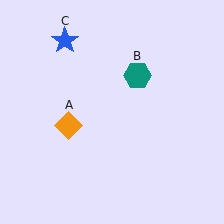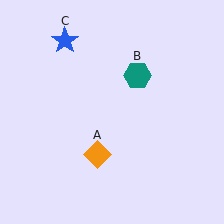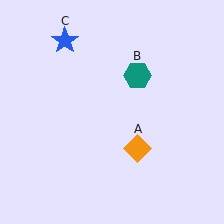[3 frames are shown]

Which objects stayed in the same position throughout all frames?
Teal hexagon (object B) and blue star (object C) remained stationary.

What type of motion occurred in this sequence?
The orange diamond (object A) rotated counterclockwise around the center of the scene.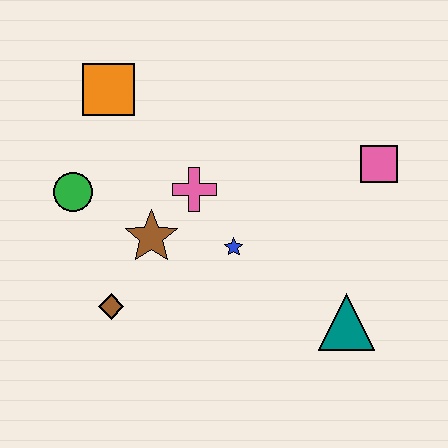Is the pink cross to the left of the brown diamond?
No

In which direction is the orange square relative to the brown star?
The orange square is above the brown star.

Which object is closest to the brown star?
The pink cross is closest to the brown star.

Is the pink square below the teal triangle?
No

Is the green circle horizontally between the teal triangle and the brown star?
No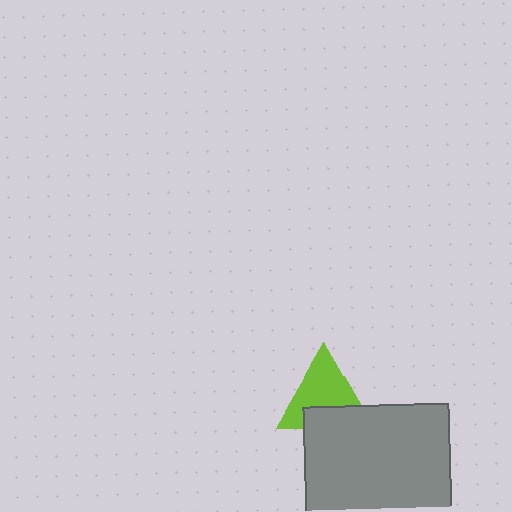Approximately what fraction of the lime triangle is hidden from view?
Roughly 34% of the lime triangle is hidden behind the gray square.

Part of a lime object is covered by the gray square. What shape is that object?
It is a triangle.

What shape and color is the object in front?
The object in front is a gray square.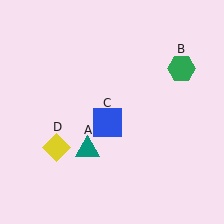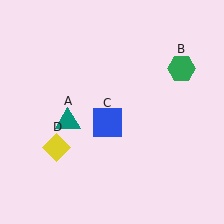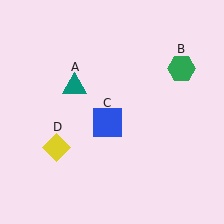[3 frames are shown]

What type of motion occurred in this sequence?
The teal triangle (object A) rotated clockwise around the center of the scene.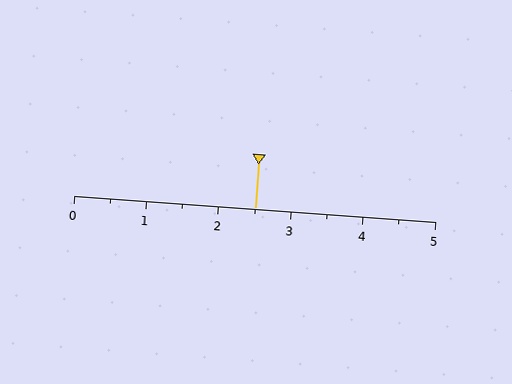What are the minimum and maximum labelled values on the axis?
The axis runs from 0 to 5.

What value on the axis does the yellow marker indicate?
The marker indicates approximately 2.5.